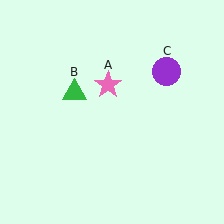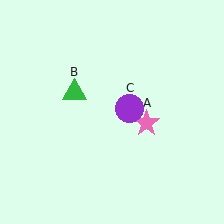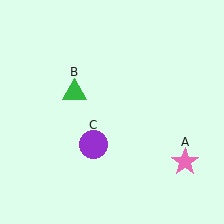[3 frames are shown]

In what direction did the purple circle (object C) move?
The purple circle (object C) moved down and to the left.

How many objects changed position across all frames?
2 objects changed position: pink star (object A), purple circle (object C).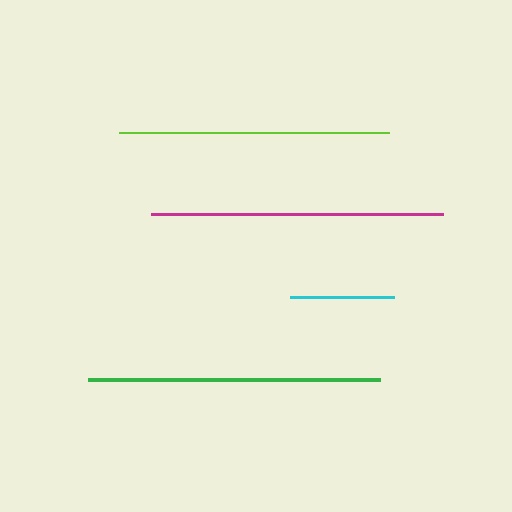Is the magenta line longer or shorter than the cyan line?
The magenta line is longer than the cyan line.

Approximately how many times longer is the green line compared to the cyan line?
The green line is approximately 2.8 times the length of the cyan line.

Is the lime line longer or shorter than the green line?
The green line is longer than the lime line.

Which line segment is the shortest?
The cyan line is the shortest at approximately 104 pixels.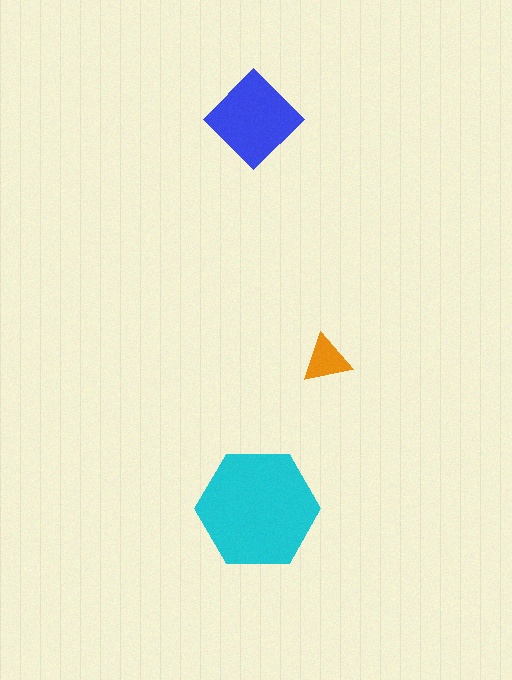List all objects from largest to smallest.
The cyan hexagon, the blue diamond, the orange triangle.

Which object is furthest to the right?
The orange triangle is rightmost.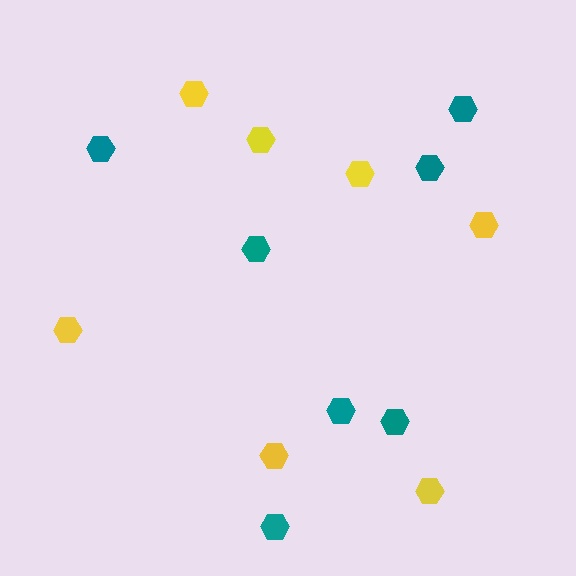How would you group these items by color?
There are 2 groups: one group of teal hexagons (7) and one group of yellow hexagons (7).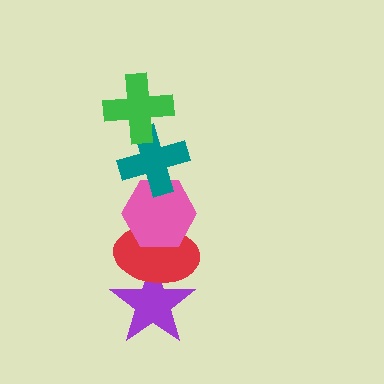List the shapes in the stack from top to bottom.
From top to bottom: the green cross, the teal cross, the pink hexagon, the red ellipse, the purple star.